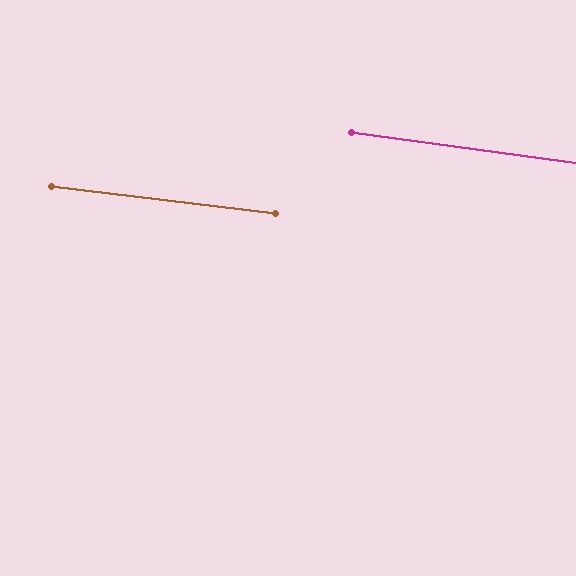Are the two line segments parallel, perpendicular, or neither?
Parallel — their directions differ by only 0.8°.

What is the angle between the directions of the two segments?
Approximately 1 degree.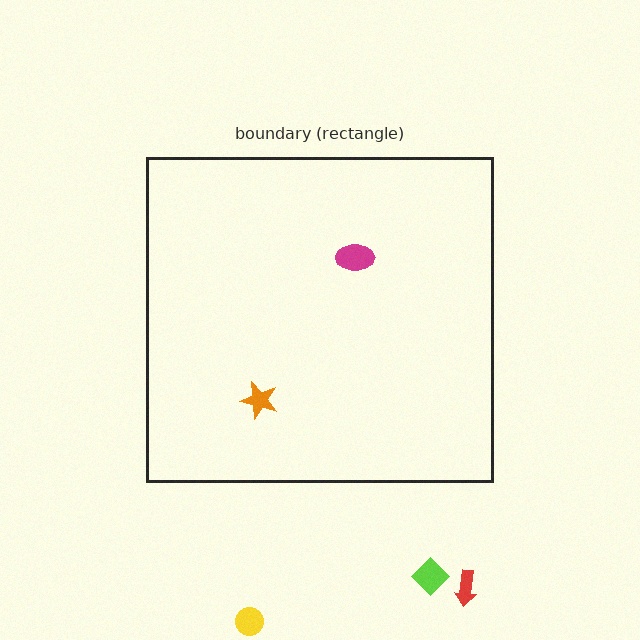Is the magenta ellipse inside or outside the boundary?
Inside.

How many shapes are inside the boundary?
2 inside, 3 outside.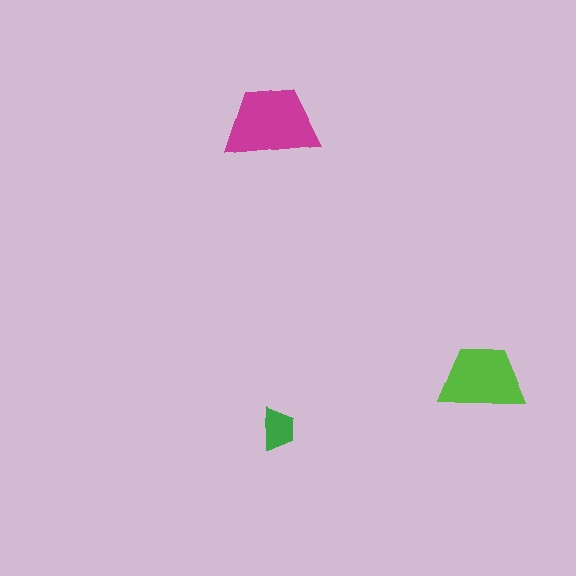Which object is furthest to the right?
The lime trapezoid is rightmost.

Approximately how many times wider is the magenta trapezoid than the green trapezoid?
About 2 times wider.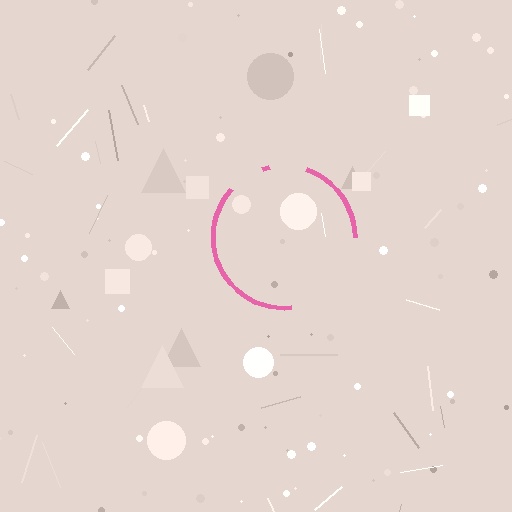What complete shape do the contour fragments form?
The contour fragments form a circle.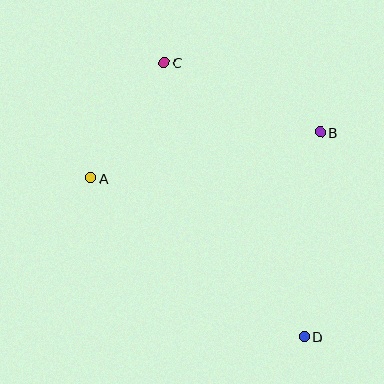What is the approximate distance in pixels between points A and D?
The distance between A and D is approximately 266 pixels.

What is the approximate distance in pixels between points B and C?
The distance between B and C is approximately 170 pixels.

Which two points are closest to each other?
Points A and C are closest to each other.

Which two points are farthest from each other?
Points C and D are farthest from each other.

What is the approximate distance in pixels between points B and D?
The distance between B and D is approximately 205 pixels.